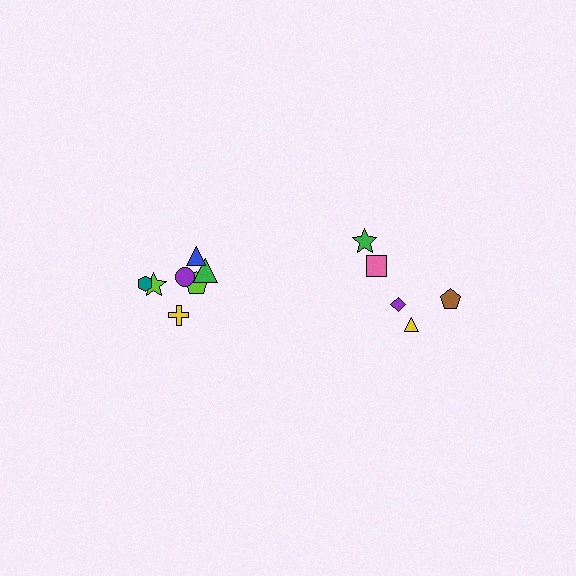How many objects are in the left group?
There are 7 objects.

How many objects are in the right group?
There are 5 objects.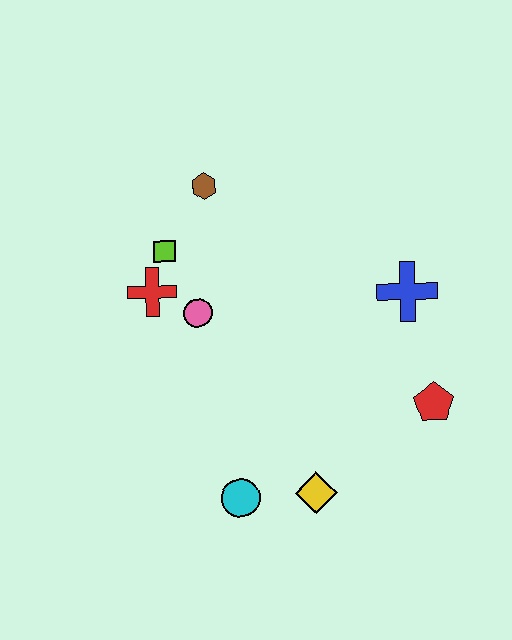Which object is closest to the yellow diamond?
The cyan circle is closest to the yellow diamond.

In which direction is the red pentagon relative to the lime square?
The red pentagon is to the right of the lime square.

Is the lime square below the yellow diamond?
No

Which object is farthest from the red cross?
The red pentagon is farthest from the red cross.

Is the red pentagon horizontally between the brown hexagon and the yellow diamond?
No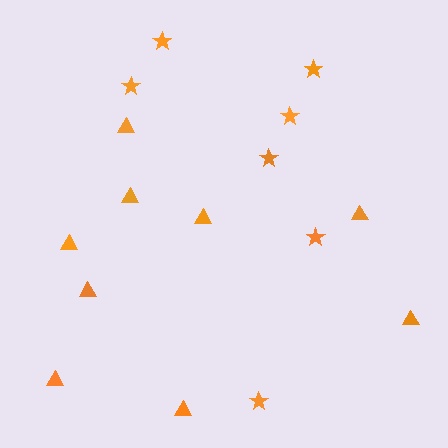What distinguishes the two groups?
There are 2 groups: one group of stars (7) and one group of triangles (9).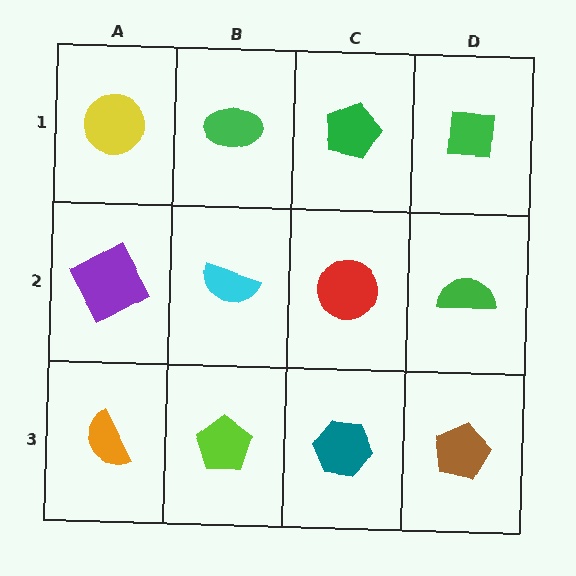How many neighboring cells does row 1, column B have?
3.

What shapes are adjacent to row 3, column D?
A green semicircle (row 2, column D), a teal hexagon (row 3, column C).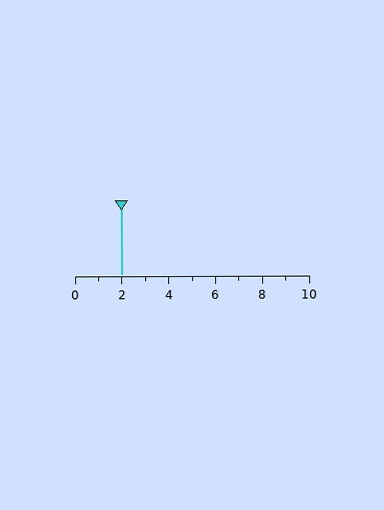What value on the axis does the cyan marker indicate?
The marker indicates approximately 2.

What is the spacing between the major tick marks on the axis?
The major ticks are spaced 2 apart.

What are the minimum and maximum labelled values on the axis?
The axis runs from 0 to 10.